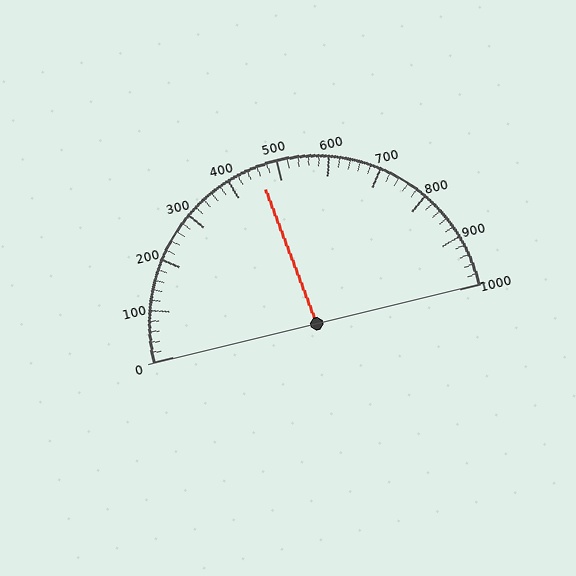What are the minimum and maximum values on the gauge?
The gauge ranges from 0 to 1000.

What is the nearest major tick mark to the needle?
The nearest major tick mark is 500.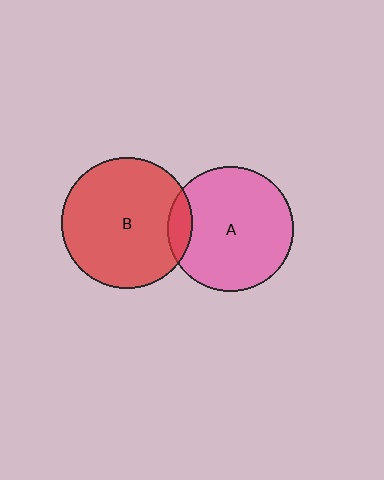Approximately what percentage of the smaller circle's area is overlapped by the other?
Approximately 10%.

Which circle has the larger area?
Circle B (red).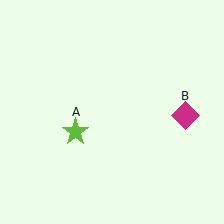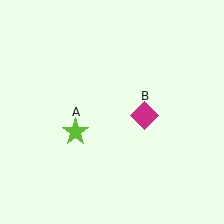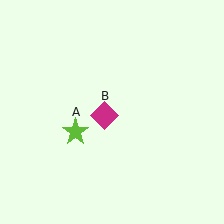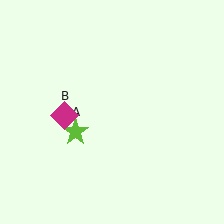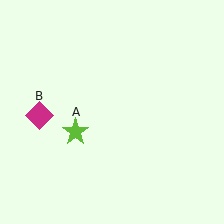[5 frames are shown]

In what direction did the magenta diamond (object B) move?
The magenta diamond (object B) moved left.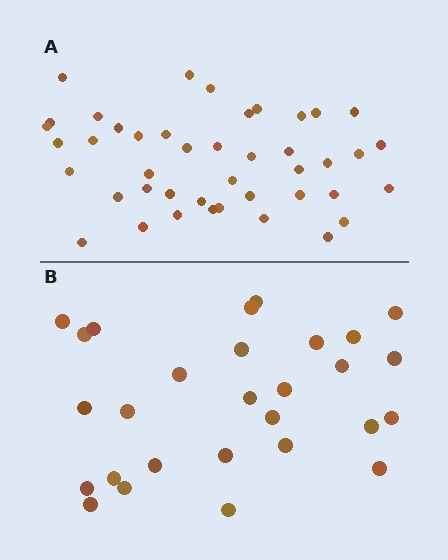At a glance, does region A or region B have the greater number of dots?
Region A (the top region) has more dots.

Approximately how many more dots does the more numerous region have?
Region A has approximately 15 more dots than region B.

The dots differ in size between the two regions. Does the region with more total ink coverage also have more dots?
No. Region B has more total ink coverage because its dots are larger, but region A actually contains more individual dots. Total area can be misleading — the number of items is what matters here.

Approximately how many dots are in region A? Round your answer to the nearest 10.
About 40 dots. (The exact count is 43, which rounds to 40.)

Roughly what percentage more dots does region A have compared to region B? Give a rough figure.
About 55% more.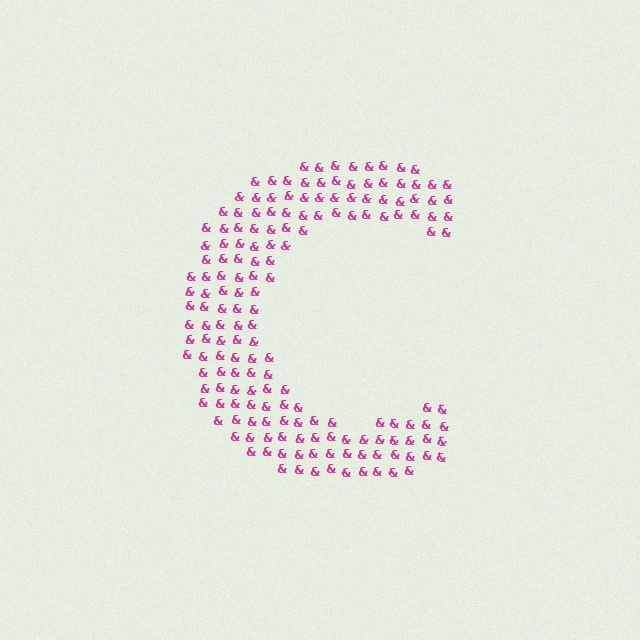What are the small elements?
The small elements are ampersands.